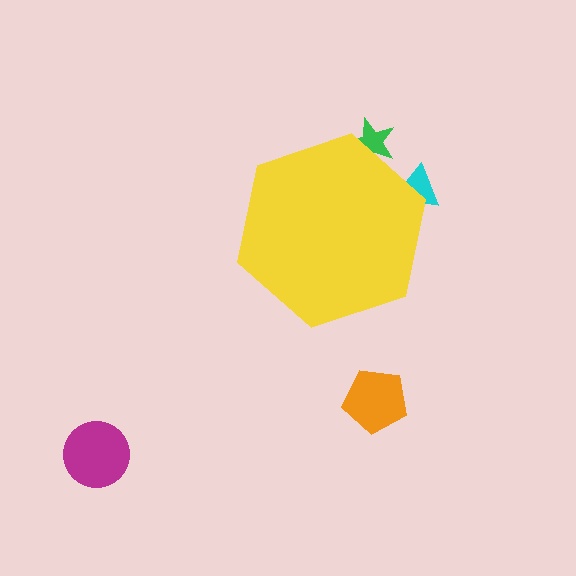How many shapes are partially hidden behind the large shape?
2 shapes are partially hidden.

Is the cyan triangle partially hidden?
Yes, the cyan triangle is partially hidden behind the yellow hexagon.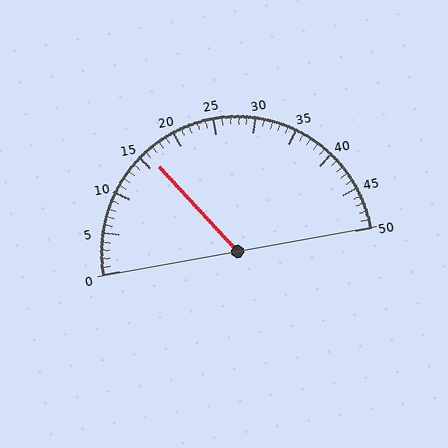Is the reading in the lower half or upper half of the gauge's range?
The reading is in the lower half of the range (0 to 50).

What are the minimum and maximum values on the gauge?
The gauge ranges from 0 to 50.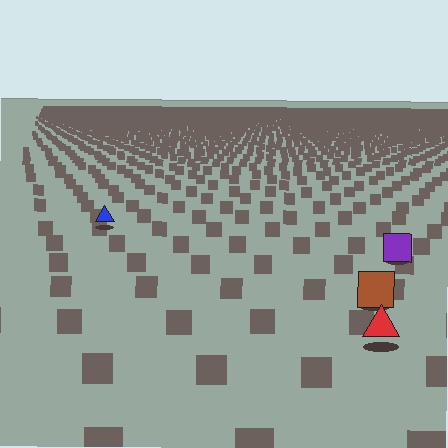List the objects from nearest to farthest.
From nearest to farthest: the red triangle, the brown square, the purple square, the blue triangle.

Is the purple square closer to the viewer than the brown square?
No. The brown square is closer — you can tell from the texture gradient: the ground texture is coarser near it.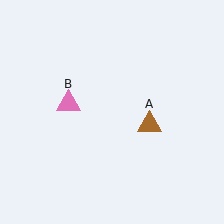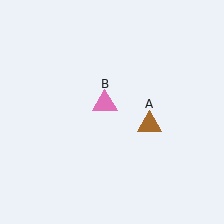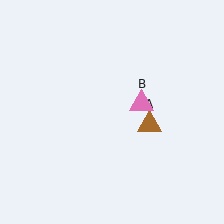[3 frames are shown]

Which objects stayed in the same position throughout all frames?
Brown triangle (object A) remained stationary.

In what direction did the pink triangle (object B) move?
The pink triangle (object B) moved right.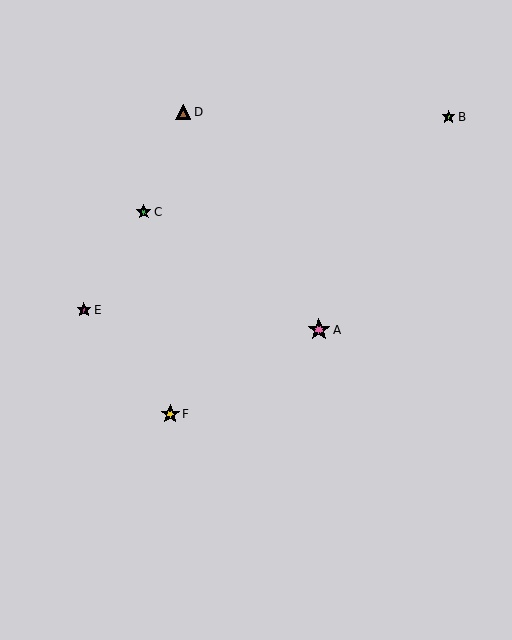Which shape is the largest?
The pink star (labeled A) is the largest.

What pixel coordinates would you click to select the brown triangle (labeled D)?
Click at (183, 112) to select the brown triangle D.